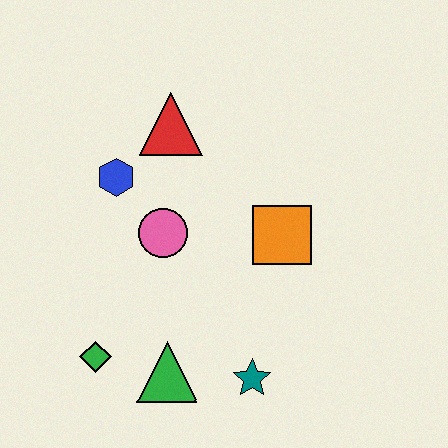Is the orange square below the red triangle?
Yes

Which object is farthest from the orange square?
The green diamond is farthest from the orange square.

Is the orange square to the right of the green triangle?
Yes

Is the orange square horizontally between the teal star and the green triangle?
No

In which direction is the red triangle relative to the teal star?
The red triangle is above the teal star.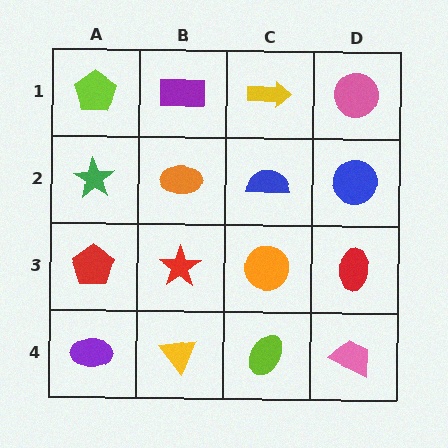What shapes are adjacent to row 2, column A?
A lime pentagon (row 1, column A), a red pentagon (row 3, column A), an orange ellipse (row 2, column B).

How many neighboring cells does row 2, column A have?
3.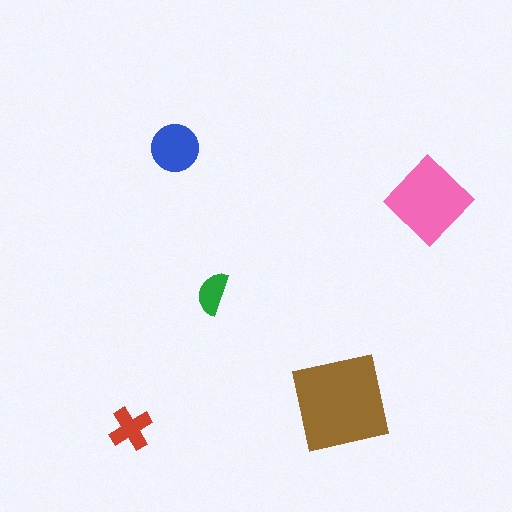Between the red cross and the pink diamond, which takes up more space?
The pink diamond.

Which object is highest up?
The blue circle is topmost.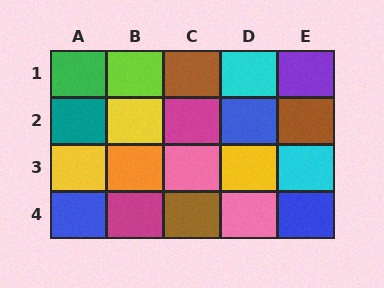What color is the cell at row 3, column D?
Yellow.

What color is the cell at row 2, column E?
Brown.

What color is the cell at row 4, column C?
Brown.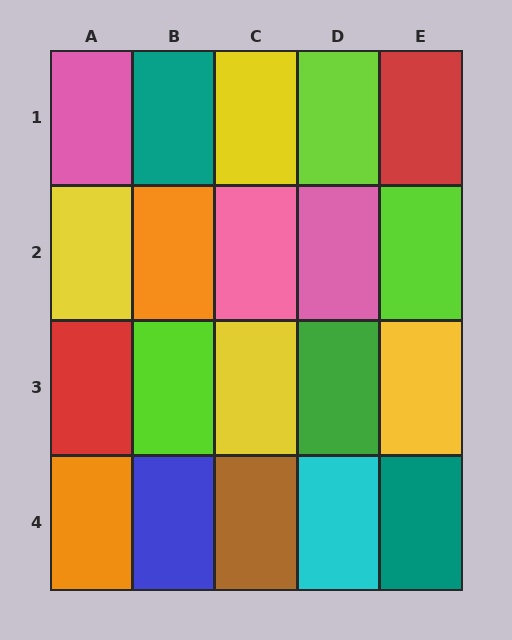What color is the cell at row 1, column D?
Lime.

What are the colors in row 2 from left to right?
Yellow, orange, pink, pink, lime.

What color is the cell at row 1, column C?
Yellow.